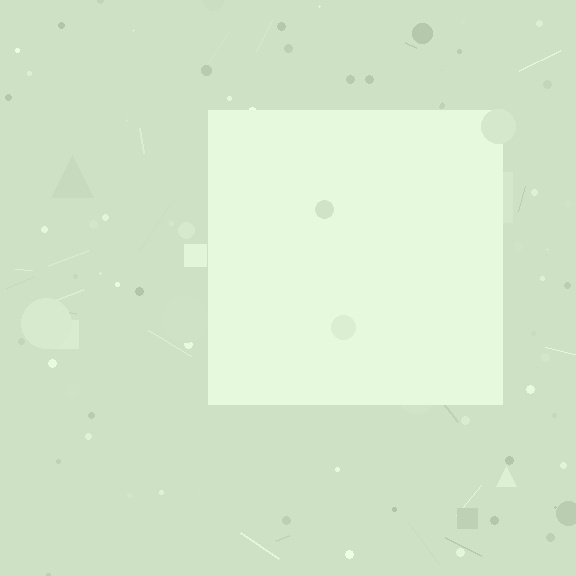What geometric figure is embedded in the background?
A square is embedded in the background.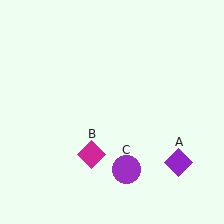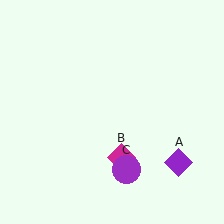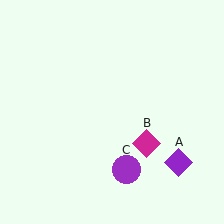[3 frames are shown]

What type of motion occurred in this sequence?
The magenta diamond (object B) rotated counterclockwise around the center of the scene.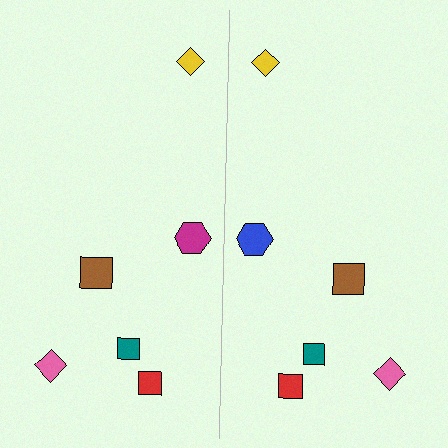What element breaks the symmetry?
The blue hexagon on the right side breaks the symmetry — its mirror counterpart is magenta.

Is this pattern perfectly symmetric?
No, the pattern is not perfectly symmetric. The blue hexagon on the right side breaks the symmetry — its mirror counterpart is magenta.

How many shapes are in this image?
There are 12 shapes in this image.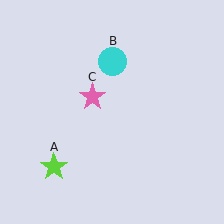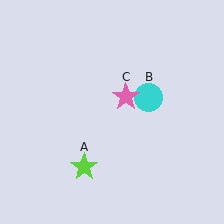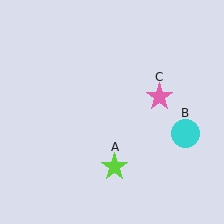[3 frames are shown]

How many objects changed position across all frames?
3 objects changed position: lime star (object A), cyan circle (object B), pink star (object C).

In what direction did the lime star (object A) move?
The lime star (object A) moved right.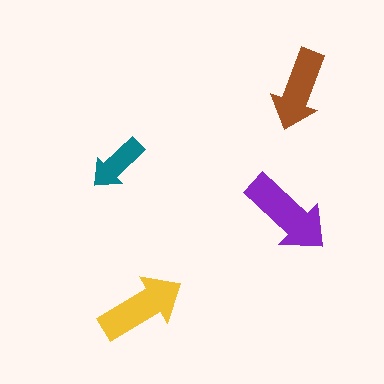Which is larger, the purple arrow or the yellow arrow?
The purple one.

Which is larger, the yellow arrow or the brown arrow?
The yellow one.